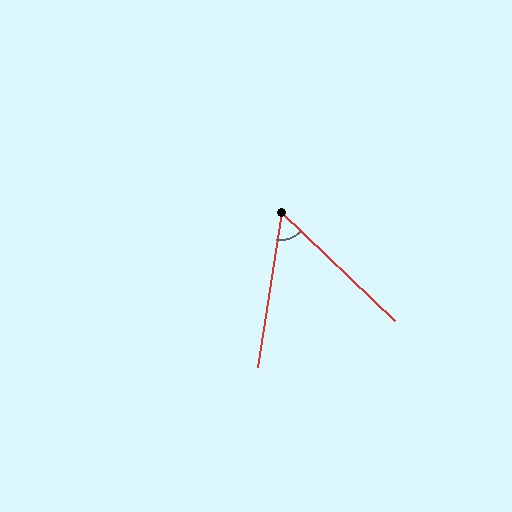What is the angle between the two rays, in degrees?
Approximately 55 degrees.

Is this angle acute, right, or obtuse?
It is acute.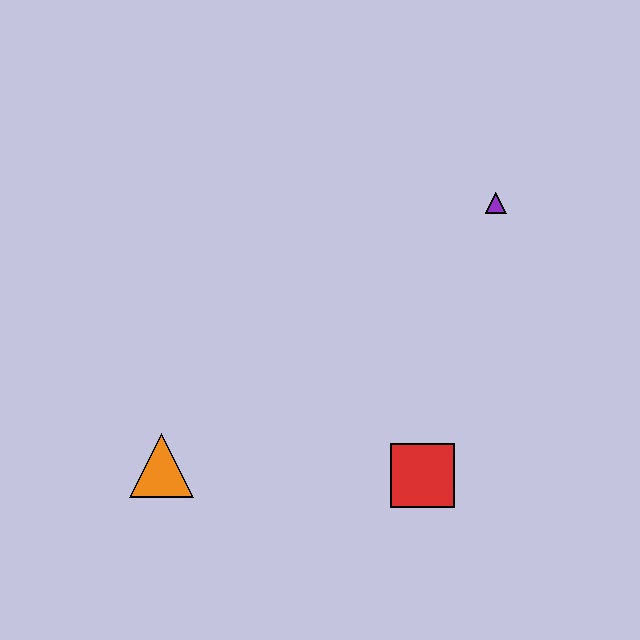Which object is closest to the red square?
The orange triangle is closest to the red square.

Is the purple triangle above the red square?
Yes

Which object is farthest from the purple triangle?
The orange triangle is farthest from the purple triangle.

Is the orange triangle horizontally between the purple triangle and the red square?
No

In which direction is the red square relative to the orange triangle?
The red square is to the right of the orange triangle.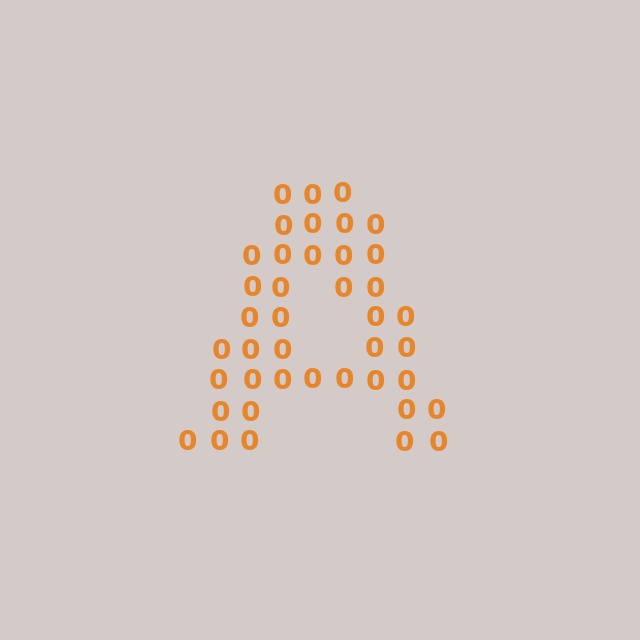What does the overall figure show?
The overall figure shows the letter A.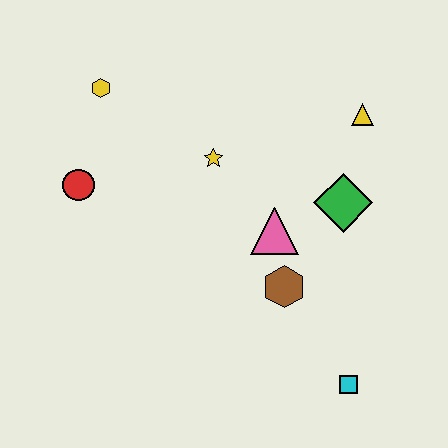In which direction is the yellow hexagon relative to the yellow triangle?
The yellow hexagon is to the left of the yellow triangle.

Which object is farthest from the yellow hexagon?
The cyan square is farthest from the yellow hexagon.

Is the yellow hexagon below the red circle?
No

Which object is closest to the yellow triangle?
The green diamond is closest to the yellow triangle.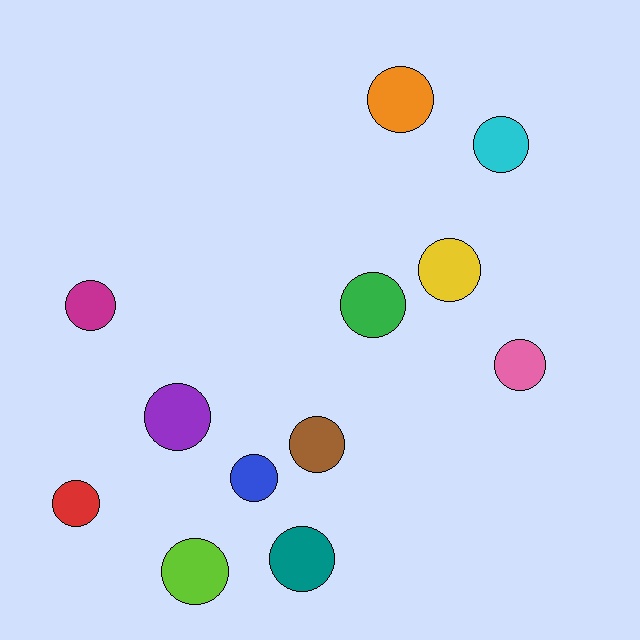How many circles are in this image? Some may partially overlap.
There are 12 circles.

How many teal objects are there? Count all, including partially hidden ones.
There is 1 teal object.